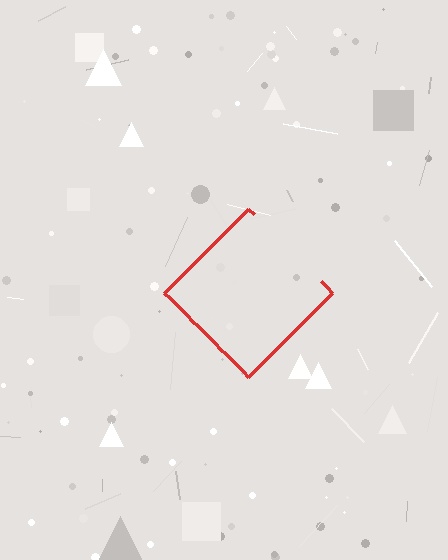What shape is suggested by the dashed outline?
The dashed outline suggests a diamond.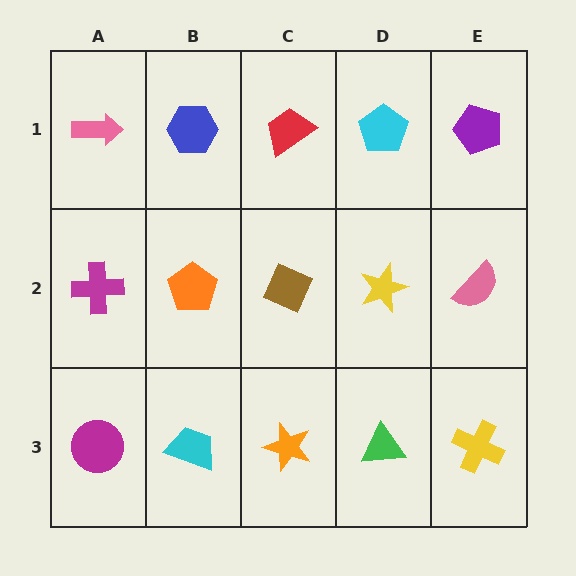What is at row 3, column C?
An orange star.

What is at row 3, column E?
A yellow cross.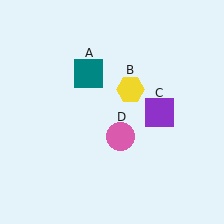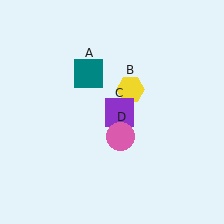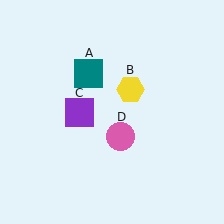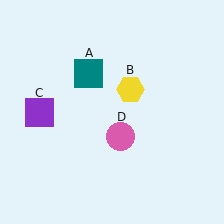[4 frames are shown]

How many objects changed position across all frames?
1 object changed position: purple square (object C).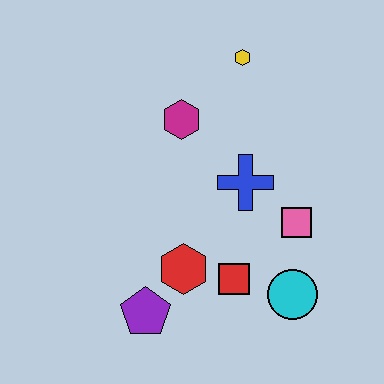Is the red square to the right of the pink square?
No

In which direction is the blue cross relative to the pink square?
The blue cross is to the left of the pink square.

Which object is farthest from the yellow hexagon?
The purple pentagon is farthest from the yellow hexagon.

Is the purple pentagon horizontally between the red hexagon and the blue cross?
No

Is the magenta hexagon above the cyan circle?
Yes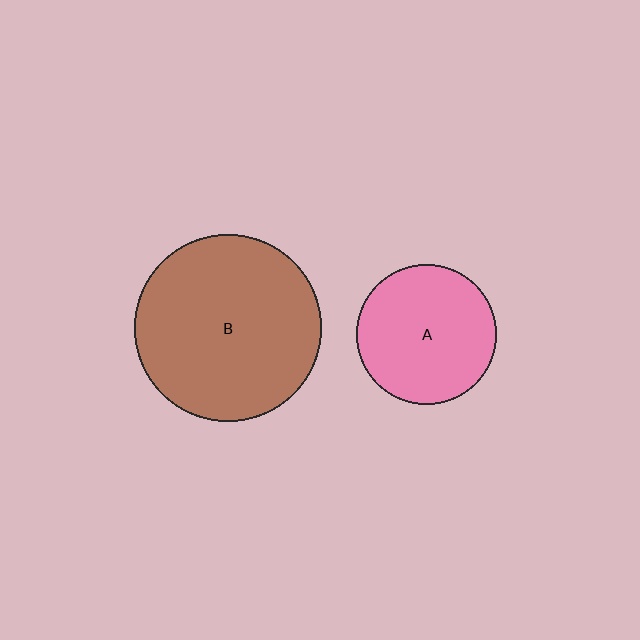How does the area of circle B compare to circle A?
Approximately 1.8 times.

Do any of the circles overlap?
No, none of the circles overlap.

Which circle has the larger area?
Circle B (brown).